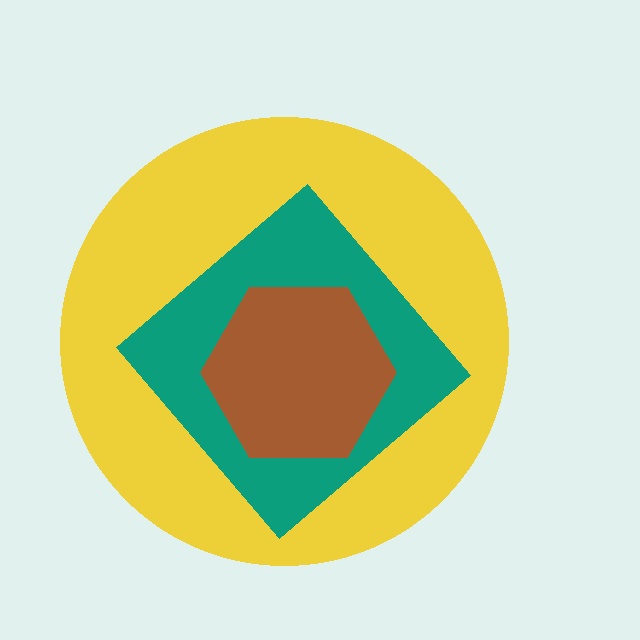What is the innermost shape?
The brown hexagon.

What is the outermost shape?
The yellow circle.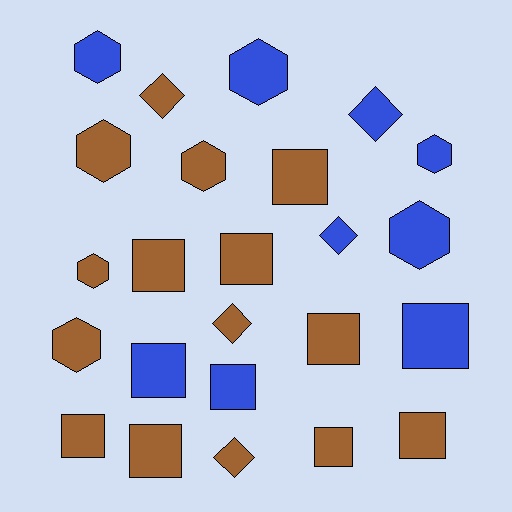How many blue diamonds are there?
There are 2 blue diamonds.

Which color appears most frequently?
Brown, with 15 objects.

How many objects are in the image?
There are 24 objects.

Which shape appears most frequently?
Square, with 11 objects.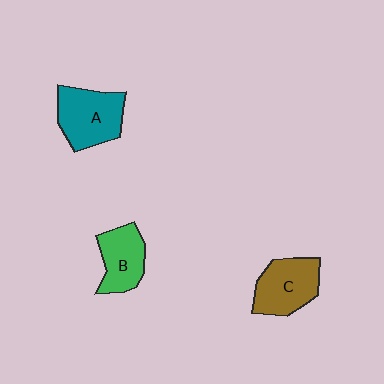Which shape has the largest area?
Shape A (teal).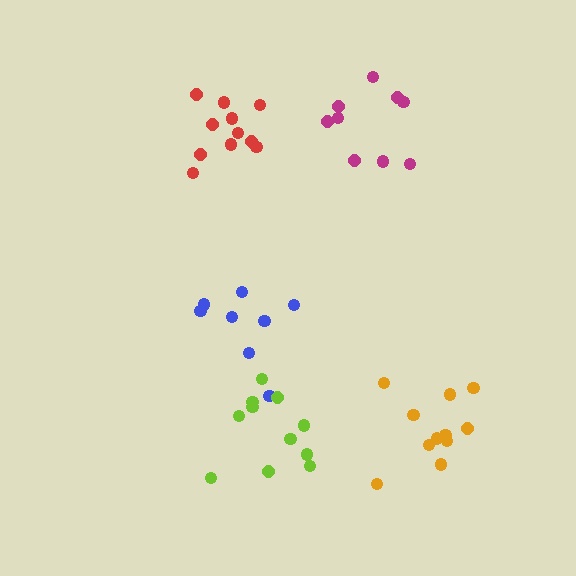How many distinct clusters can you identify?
There are 5 distinct clusters.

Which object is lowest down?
The lime cluster is bottommost.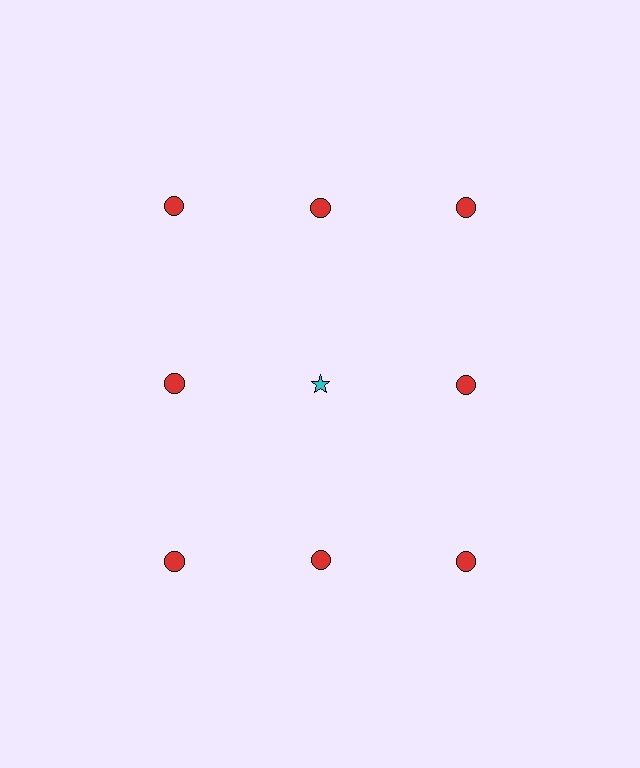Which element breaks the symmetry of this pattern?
The cyan star in the second row, second from left column breaks the symmetry. All other shapes are red circles.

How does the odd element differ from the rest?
It differs in both color (cyan instead of red) and shape (star instead of circle).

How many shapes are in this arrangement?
There are 9 shapes arranged in a grid pattern.